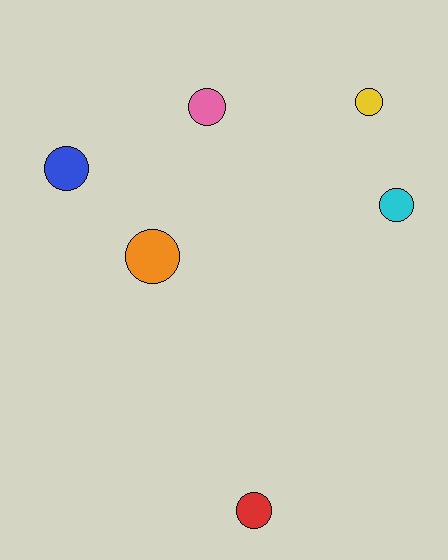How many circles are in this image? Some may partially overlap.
There are 6 circles.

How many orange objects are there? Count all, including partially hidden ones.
There is 1 orange object.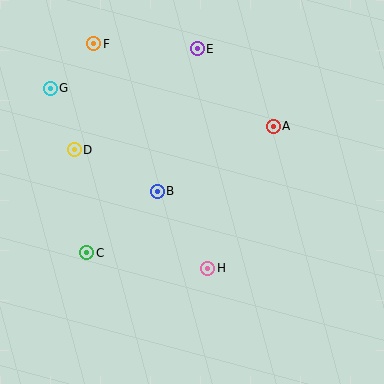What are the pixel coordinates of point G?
Point G is at (50, 88).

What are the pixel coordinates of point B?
Point B is at (157, 191).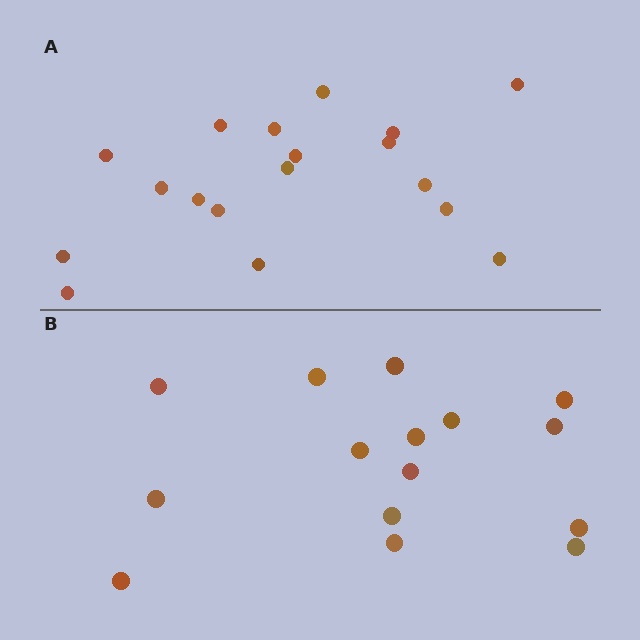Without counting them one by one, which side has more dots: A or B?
Region A (the top region) has more dots.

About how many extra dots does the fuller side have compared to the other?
Region A has just a few more — roughly 2 or 3 more dots than region B.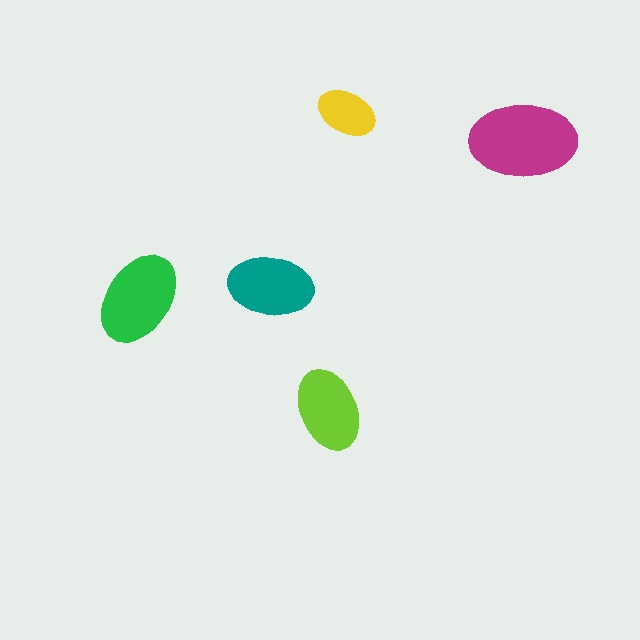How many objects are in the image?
There are 5 objects in the image.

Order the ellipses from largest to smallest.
the magenta one, the green one, the teal one, the lime one, the yellow one.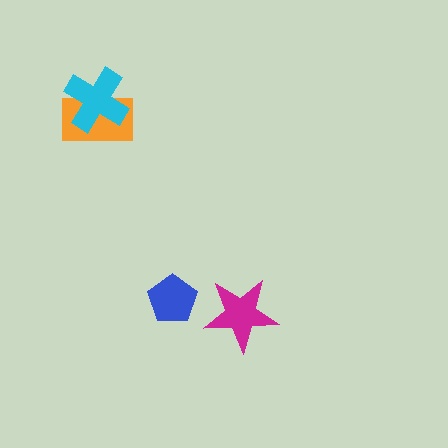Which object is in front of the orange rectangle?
The cyan cross is in front of the orange rectangle.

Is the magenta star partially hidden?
No, no other shape covers it.